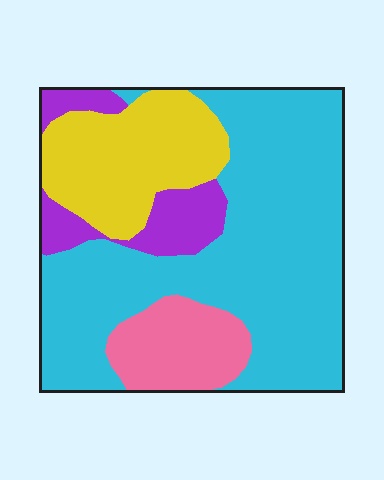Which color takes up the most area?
Cyan, at roughly 55%.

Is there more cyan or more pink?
Cyan.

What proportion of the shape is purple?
Purple takes up about one tenth (1/10) of the shape.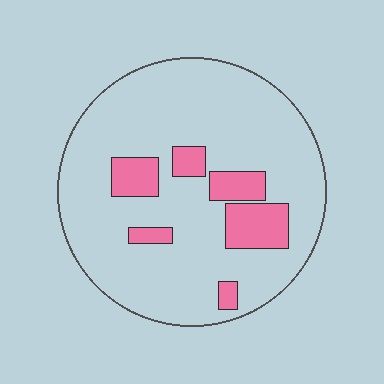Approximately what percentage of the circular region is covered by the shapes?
Approximately 15%.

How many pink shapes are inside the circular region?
6.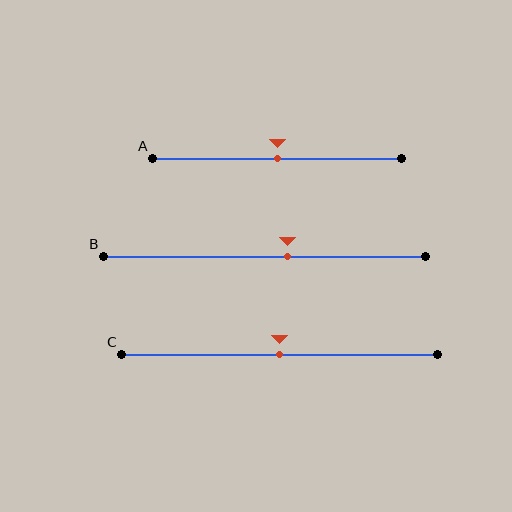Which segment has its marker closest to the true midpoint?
Segment A has its marker closest to the true midpoint.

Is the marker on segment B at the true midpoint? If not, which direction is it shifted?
No, the marker on segment B is shifted to the right by about 7% of the segment length.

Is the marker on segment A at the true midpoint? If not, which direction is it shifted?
Yes, the marker on segment A is at the true midpoint.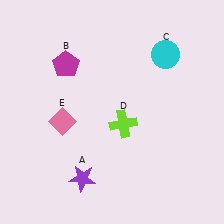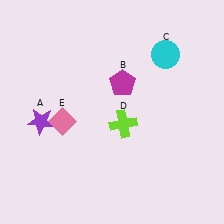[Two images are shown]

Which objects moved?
The objects that moved are: the purple star (A), the magenta pentagon (B).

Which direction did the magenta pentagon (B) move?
The magenta pentagon (B) moved right.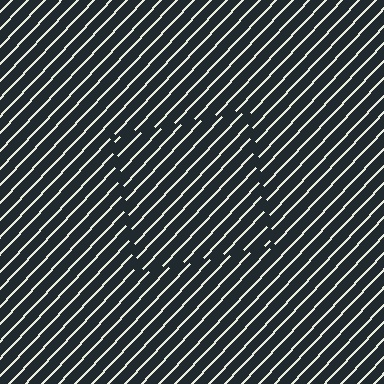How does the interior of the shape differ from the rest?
The interior of the shape contains the same grating, shifted by half a period — the contour is defined by the phase discontinuity where line-ends from the inner and outer gratings abut.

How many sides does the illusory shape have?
4 sides — the line-ends trace a square.